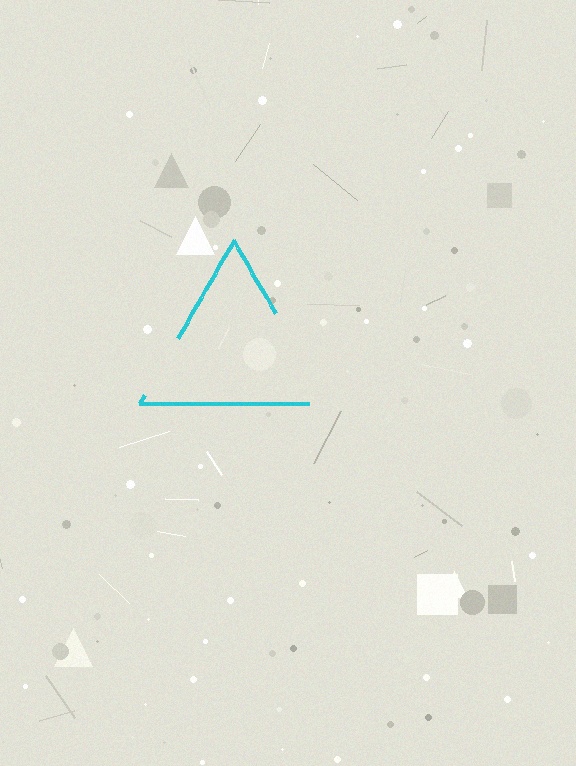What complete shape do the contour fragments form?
The contour fragments form a triangle.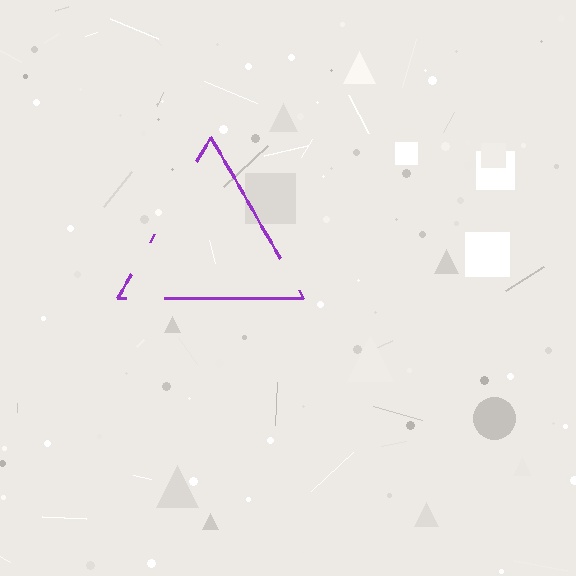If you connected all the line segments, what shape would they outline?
They would outline a triangle.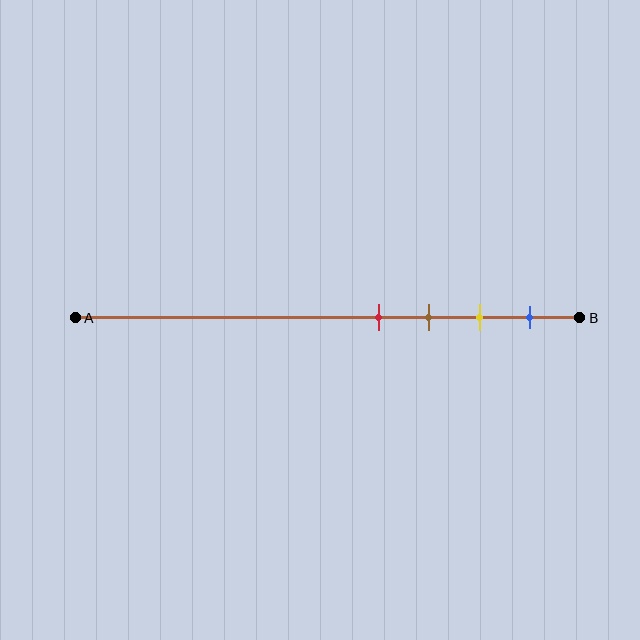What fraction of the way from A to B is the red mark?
The red mark is approximately 60% (0.6) of the way from A to B.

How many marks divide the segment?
There are 4 marks dividing the segment.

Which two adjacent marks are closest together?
The red and brown marks are the closest adjacent pair.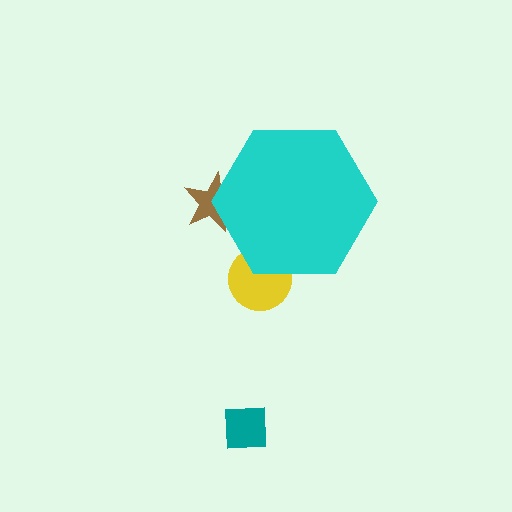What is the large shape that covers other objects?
A cyan hexagon.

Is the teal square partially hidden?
No, the teal square is fully visible.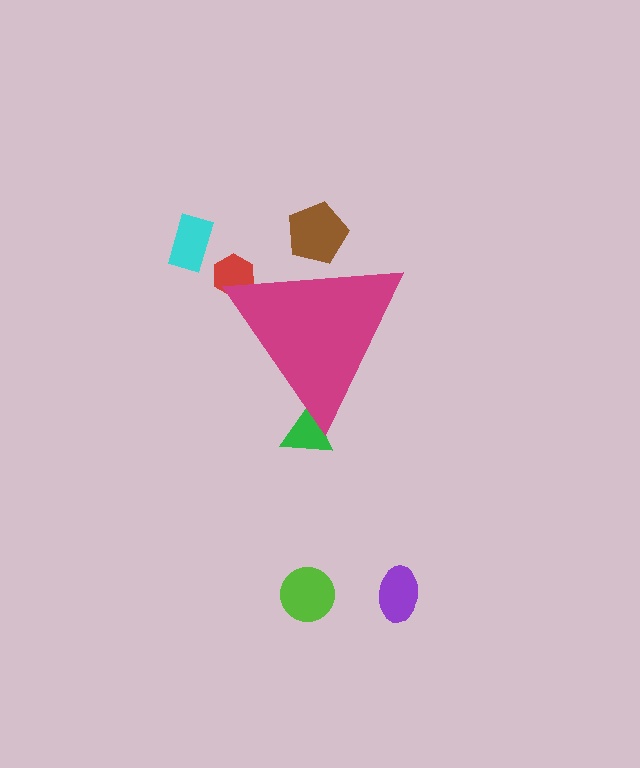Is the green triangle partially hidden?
Yes, the green triangle is partially hidden behind the magenta triangle.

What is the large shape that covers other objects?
A magenta triangle.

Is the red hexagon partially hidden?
Yes, the red hexagon is partially hidden behind the magenta triangle.